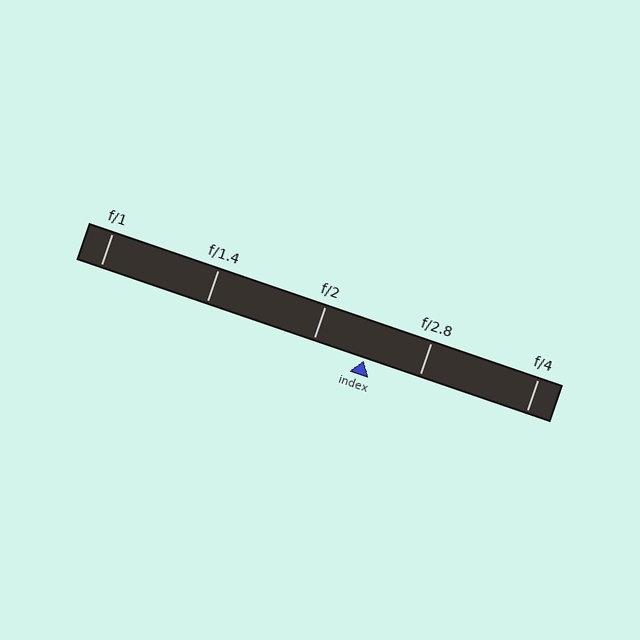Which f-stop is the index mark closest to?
The index mark is closest to f/2.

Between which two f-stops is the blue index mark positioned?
The index mark is between f/2 and f/2.8.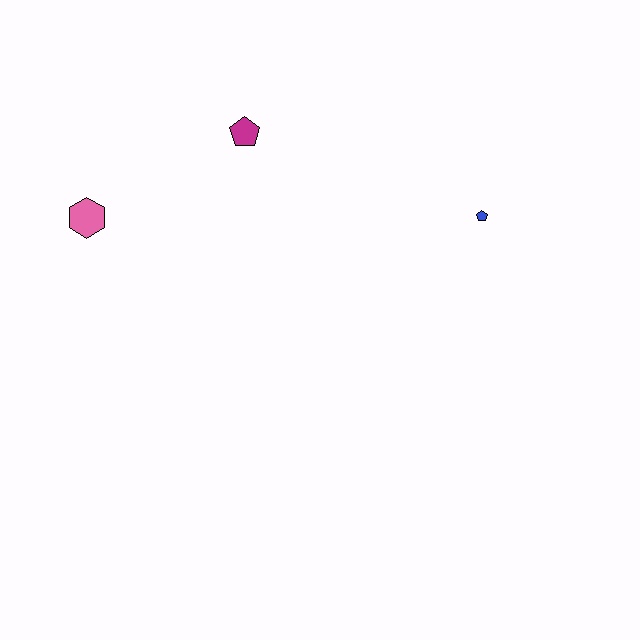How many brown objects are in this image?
There are no brown objects.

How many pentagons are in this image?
There are 2 pentagons.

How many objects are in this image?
There are 3 objects.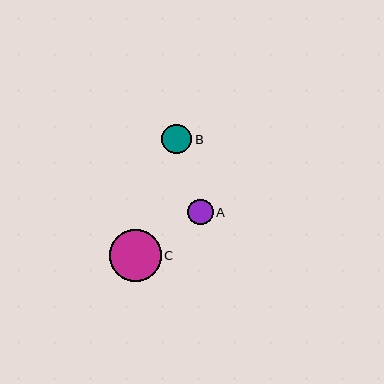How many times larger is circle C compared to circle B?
Circle C is approximately 1.8 times the size of circle B.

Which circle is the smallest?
Circle A is the smallest with a size of approximately 25 pixels.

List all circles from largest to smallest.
From largest to smallest: C, B, A.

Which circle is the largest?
Circle C is the largest with a size of approximately 52 pixels.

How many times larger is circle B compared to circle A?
Circle B is approximately 1.2 times the size of circle A.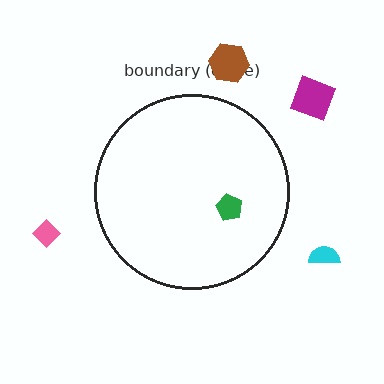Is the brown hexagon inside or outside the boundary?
Outside.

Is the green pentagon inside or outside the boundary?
Inside.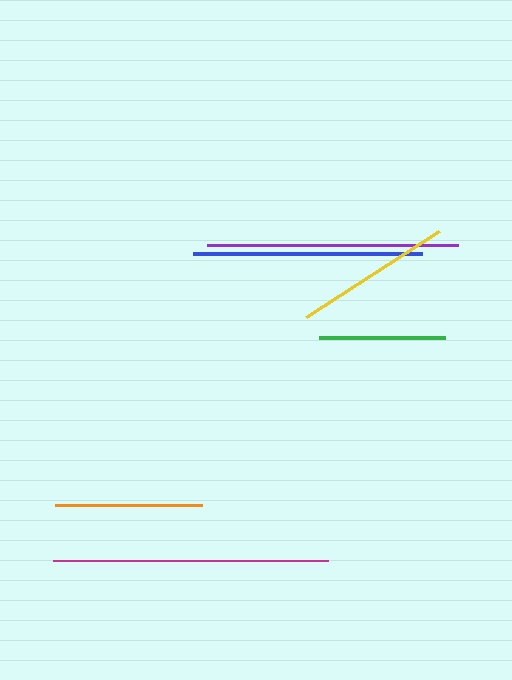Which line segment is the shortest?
The green line is the shortest at approximately 126 pixels.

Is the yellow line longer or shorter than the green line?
The yellow line is longer than the green line.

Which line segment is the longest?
The magenta line is the longest at approximately 275 pixels.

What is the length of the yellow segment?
The yellow segment is approximately 158 pixels long.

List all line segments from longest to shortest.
From longest to shortest: magenta, purple, blue, yellow, orange, green.